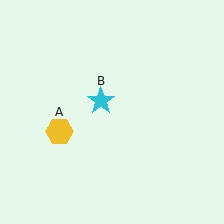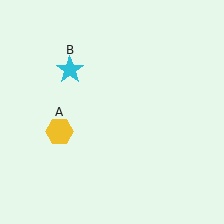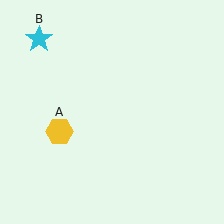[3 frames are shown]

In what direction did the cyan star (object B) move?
The cyan star (object B) moved up and to the left.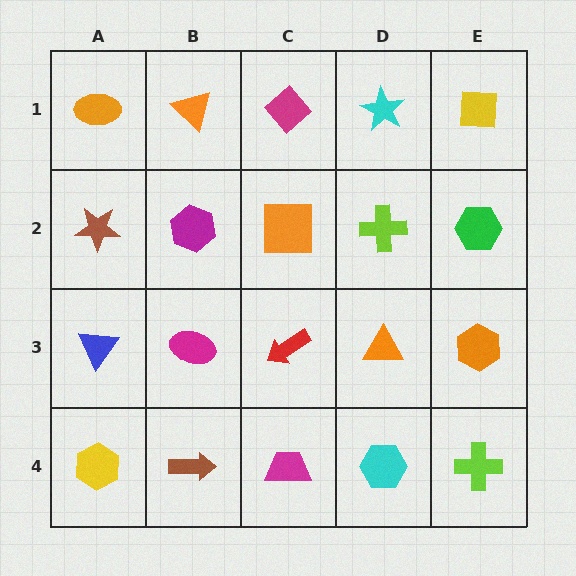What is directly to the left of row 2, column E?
A lime cross.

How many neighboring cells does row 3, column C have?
4.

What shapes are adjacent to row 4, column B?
A magenta ellipse (row 3, column B), a yellow hexagon (row 4, column A), a magenta trapezoid (row 4, column C).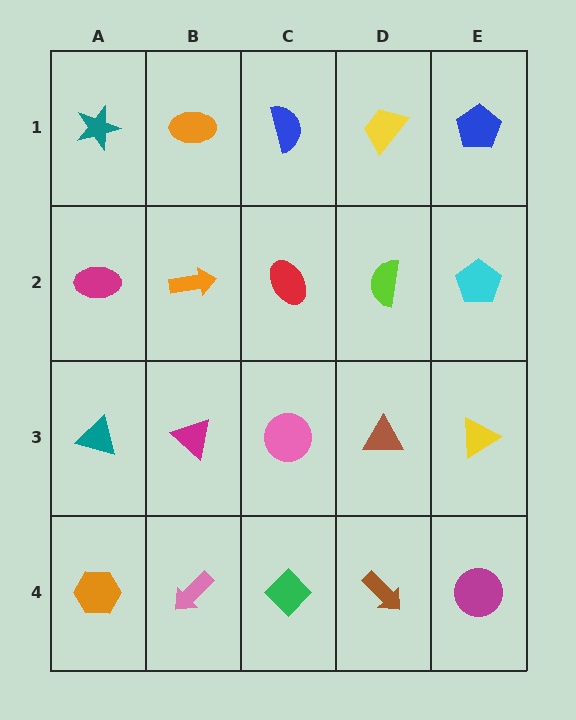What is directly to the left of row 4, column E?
A brown arrow.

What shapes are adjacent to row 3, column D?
A lime semicircle (row 2, column D), a brown arrow (row 4, column D), a pink circle (row 3, column C), a yellow triangle (row 3, column E).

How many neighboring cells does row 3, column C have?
4.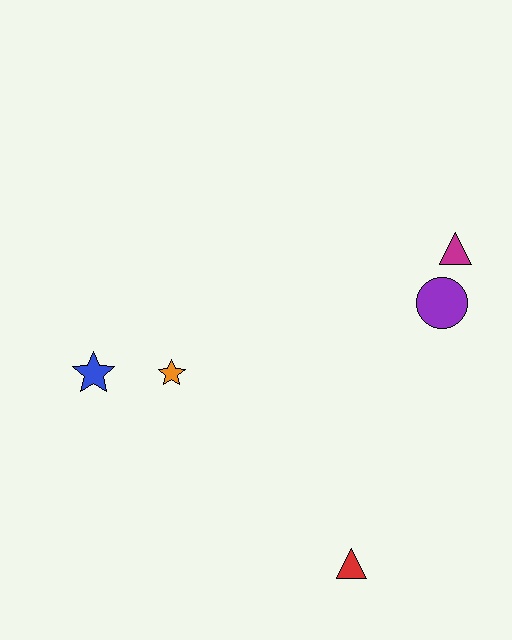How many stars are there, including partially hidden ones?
There are 2 stars.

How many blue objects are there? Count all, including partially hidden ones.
There is 1 blue object.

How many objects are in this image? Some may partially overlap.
There are 5 objects.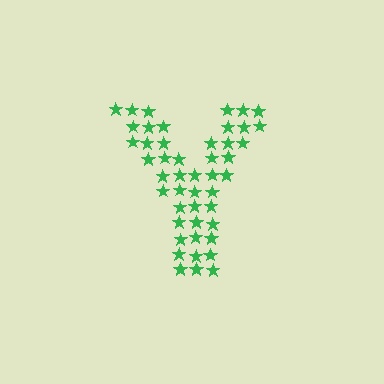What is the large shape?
The large shape is the letter Y.